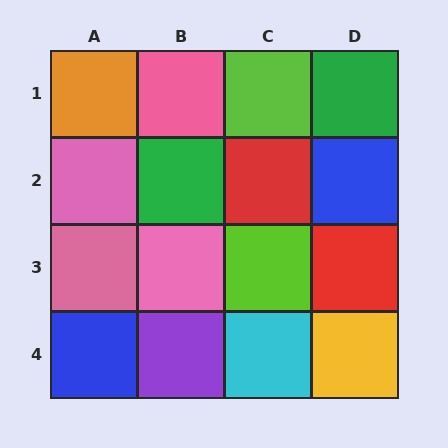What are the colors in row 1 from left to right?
Orange, pink, lime, green.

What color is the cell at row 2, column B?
Green.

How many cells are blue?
2 cells are blue.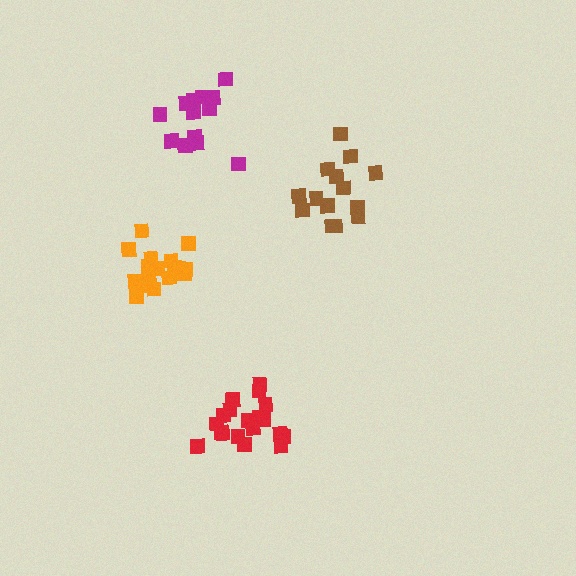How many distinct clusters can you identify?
There are 4 distinct clusters.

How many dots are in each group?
Group 1: 13 dots, Group 2: 19 dots, Group 3: 14 dots, Group 4: 17 dots (63 total).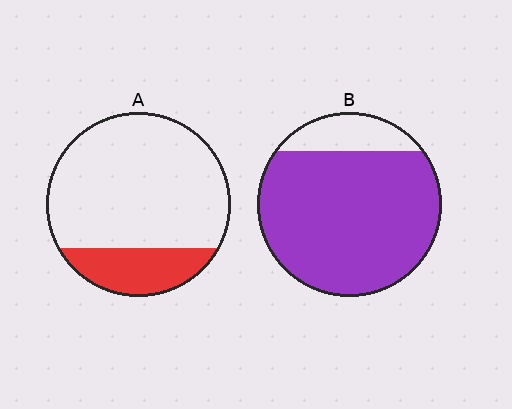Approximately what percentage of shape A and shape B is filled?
A is approximately 20% and B is approximately 85%.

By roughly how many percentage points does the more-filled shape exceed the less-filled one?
By roughly 65 percentage points (B over A).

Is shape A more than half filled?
No.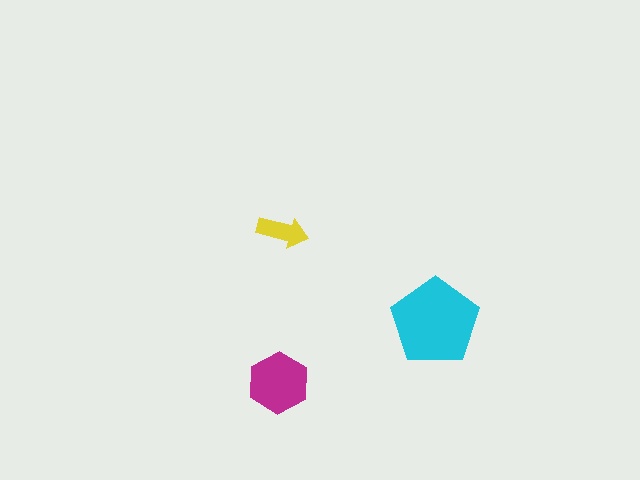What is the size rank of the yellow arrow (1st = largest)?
3rd.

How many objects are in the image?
There are 3 objects in the image.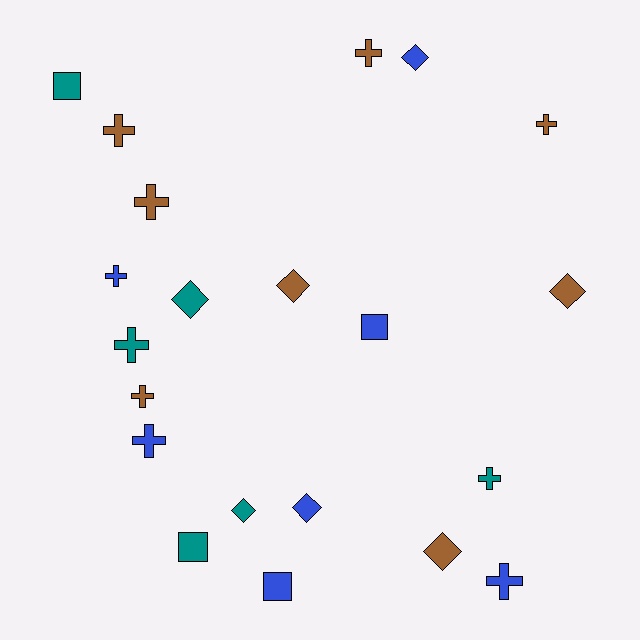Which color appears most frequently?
Brown, with 8 objects.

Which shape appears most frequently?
Cross, with 10 objects.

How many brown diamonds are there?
There are 3 brown diamonds.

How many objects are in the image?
There are 21 objects.